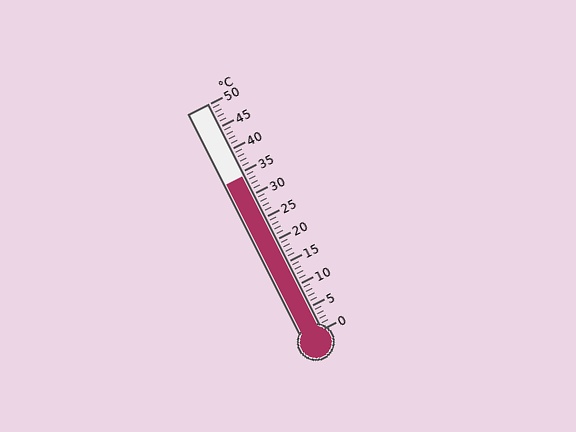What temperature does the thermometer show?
The thermometer shows approximately 34°C.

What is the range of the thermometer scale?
The thermometer scale ranges from 0°C to 50°C.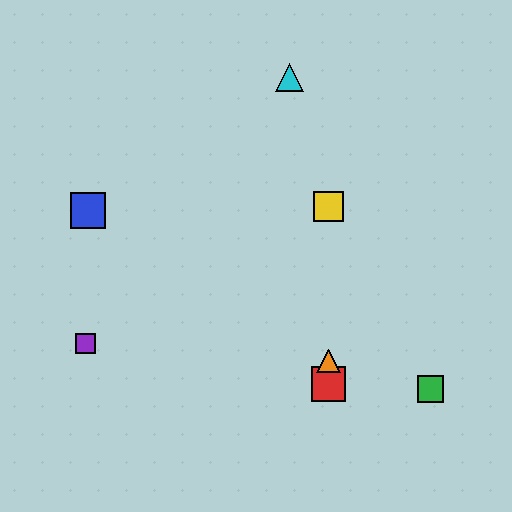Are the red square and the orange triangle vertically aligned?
Yes, both are at x≈328.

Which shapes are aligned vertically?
The red square, the yellow square, the orange triangle are aligned vertically.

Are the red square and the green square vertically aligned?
No, the red square is at x≈328 and the green square is at x≈431.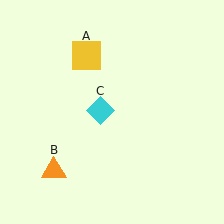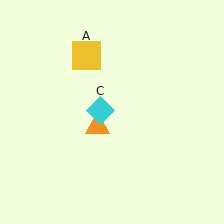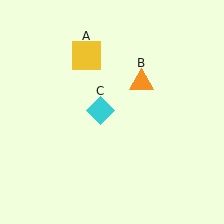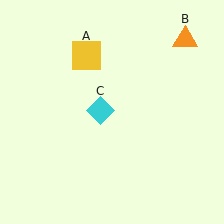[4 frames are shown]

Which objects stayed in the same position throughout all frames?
Yellow square (object A) and cyan diamond (object C) remained stationary.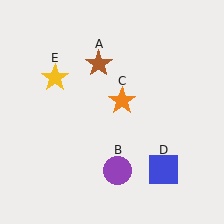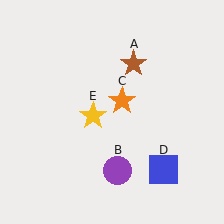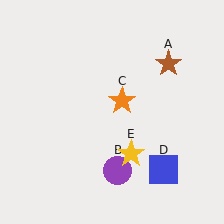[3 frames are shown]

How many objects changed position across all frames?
2 objects changed position: brown star (object A), yellow star (object E).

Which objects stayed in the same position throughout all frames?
Purple circle (object B) and orange star (object C) and blue square (object D) remained stationary.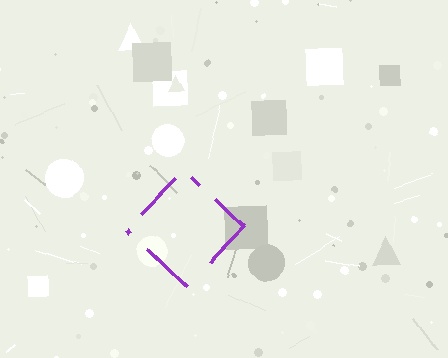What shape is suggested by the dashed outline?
The dashed outline suggests a diamond.